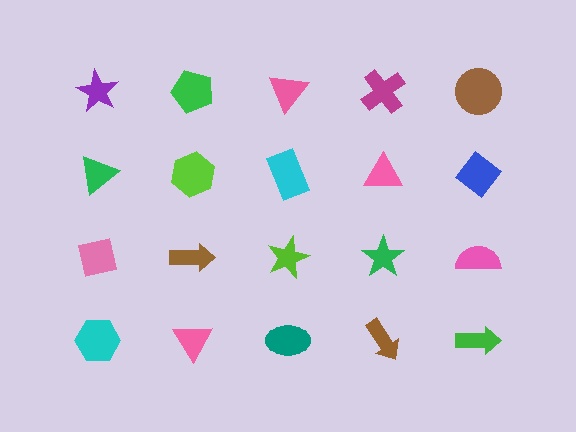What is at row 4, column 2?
A pink triangle.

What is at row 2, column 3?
A cyan rectangle.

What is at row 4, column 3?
A teal ellipse.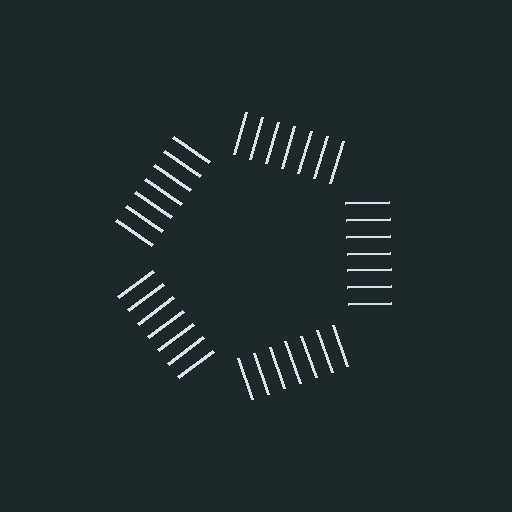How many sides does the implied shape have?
5 sides — the line-ends trace a pentagon.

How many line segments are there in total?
35 — 7 along each of the 5 edges.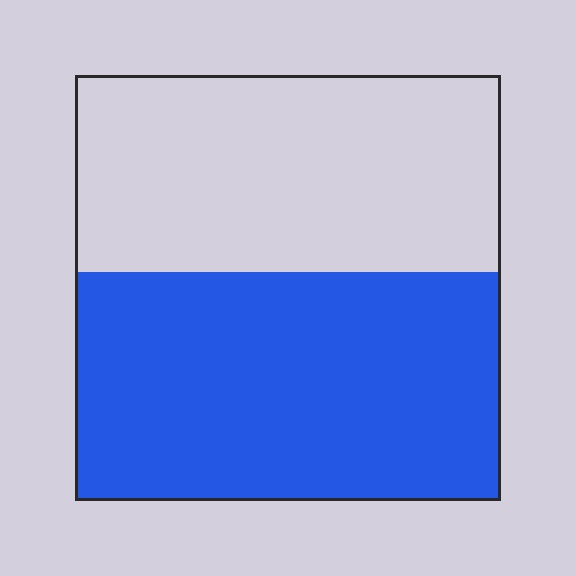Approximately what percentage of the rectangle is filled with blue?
Approximately 55%.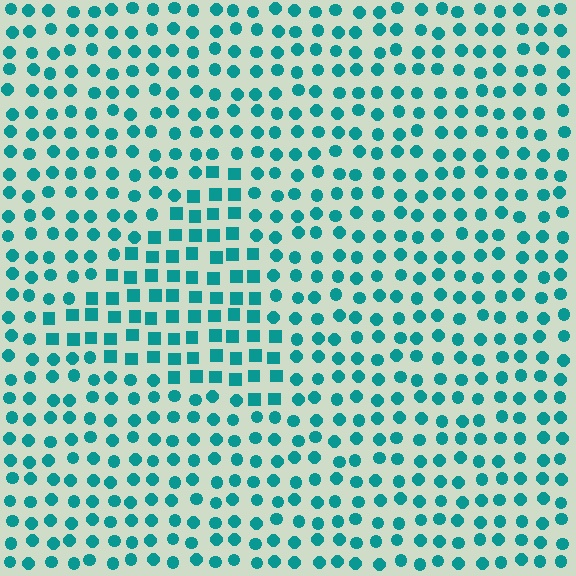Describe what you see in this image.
The image is filled with small teal elements arranged in a uniform grid. A triangle-shaped region contains squares, while the surrounding area contains circles. The boundary is defined purely by the change in element shape.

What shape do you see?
I see a triangle.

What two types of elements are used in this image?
The image uses squares inside the triangle region and circles outside it.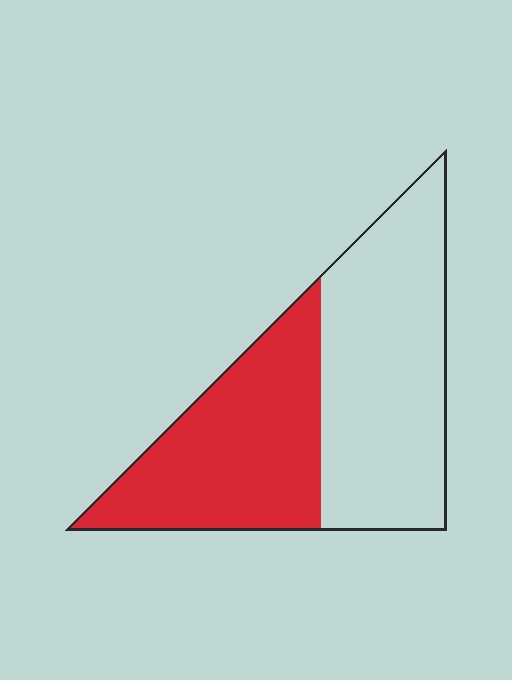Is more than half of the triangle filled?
No.